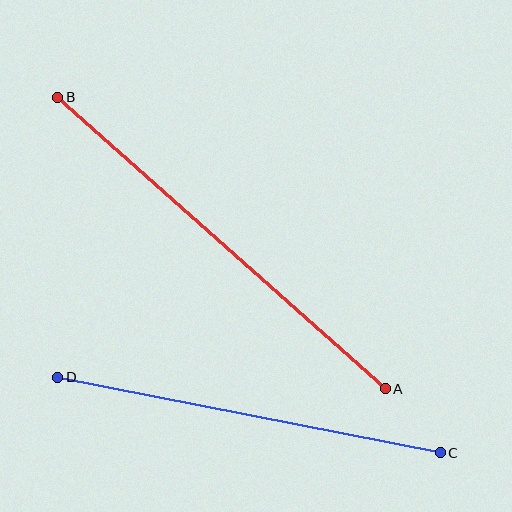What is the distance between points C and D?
The distance is approximately 390 pixels.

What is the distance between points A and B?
The distance is approximately 439 pixels.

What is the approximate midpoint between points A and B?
The midpoint is at approximately (221, 243) pixels.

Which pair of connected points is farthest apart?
Points A and B are farthest apart.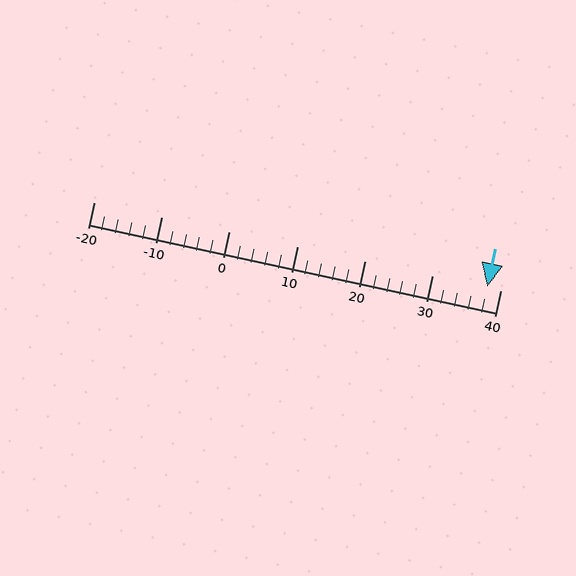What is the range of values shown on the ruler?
The ruler shows values from -20 to 40.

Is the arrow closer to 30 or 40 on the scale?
The arrow is closer to 40.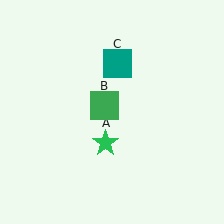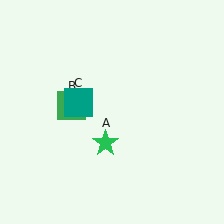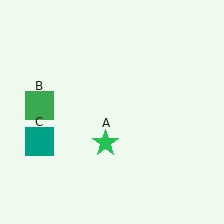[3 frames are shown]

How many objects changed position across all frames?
2 objects changed position: green square (object B), teal square (object C).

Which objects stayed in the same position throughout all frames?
Green star (object A) remained stationary.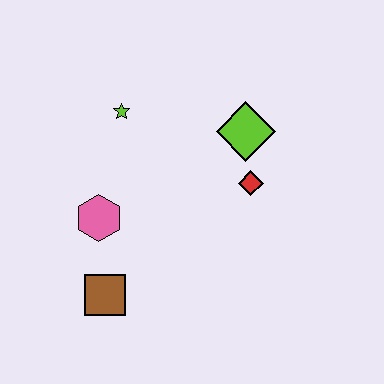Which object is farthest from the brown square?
The lime diamond is farthest from the brown square.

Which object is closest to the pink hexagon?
The brown square is closest to the pink hexagon.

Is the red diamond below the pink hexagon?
No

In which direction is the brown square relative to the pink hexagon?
The brown square is below the pink hexagon.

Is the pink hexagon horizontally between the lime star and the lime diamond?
No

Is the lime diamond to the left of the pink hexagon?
No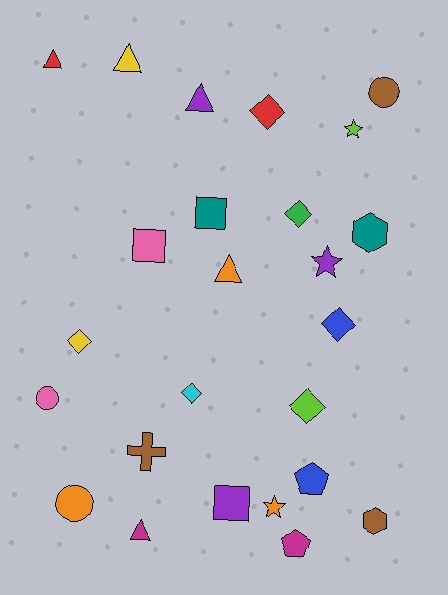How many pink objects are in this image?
There are 2 pink objects.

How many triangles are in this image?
There are 5 triangles.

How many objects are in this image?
There are 25 objects.